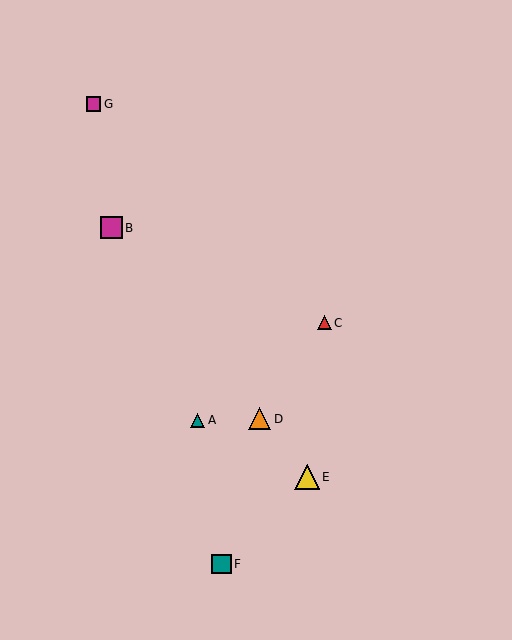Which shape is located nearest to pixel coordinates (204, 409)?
The teal triangle (labeled A) at (198, 420) is nearest to that location.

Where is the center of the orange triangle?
The center of the orange triangle is at (260, 419).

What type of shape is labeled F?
Shape F is a teal square.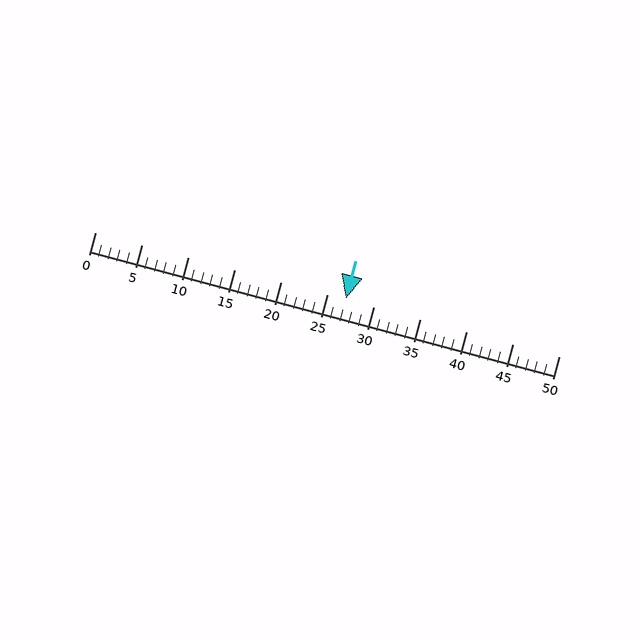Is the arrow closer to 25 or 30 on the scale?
The arrow is closer to 25.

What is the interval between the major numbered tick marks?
The major tick marks are spaced 5 units apart.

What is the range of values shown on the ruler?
The ruler shows values from 0 to 50.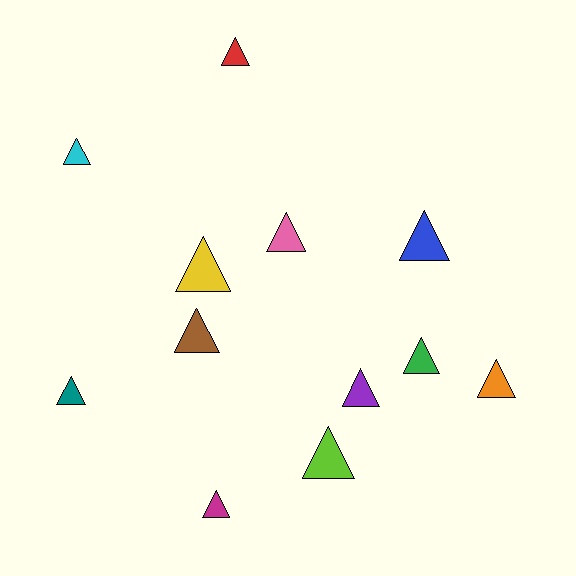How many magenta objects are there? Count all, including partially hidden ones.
There is 1 magenta object.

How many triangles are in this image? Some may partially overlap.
There are 12 triangles.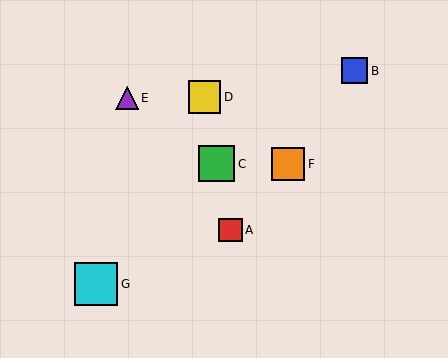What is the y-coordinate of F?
Object F is at y≈164.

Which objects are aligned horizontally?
Objects C, F are aligned horizontally.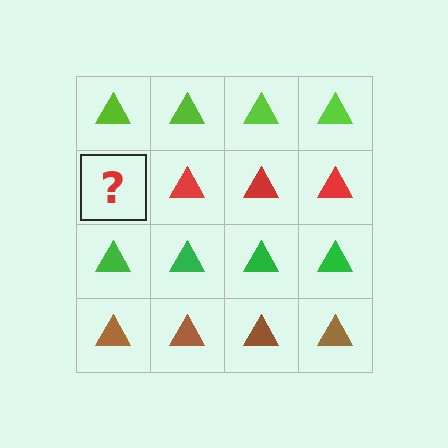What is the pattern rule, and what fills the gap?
The rule is that each row has a consistent color. The gap should be filled with a red triangle.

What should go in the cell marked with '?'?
The missing cell should contain a red triangle.